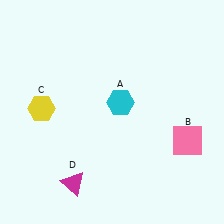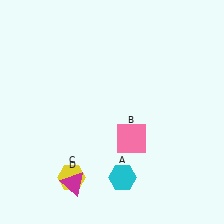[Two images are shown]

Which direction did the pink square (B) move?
The pink square (B) moved left.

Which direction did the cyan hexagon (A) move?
The cyan hexagon (A) moved down.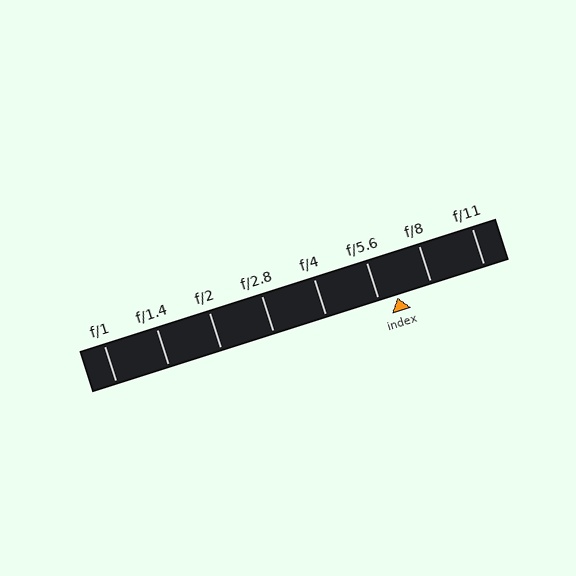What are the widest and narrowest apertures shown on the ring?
The widest aperture shown is f/1 and the narrowest is f/11.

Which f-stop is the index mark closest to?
The index mark is closest to f/5.6.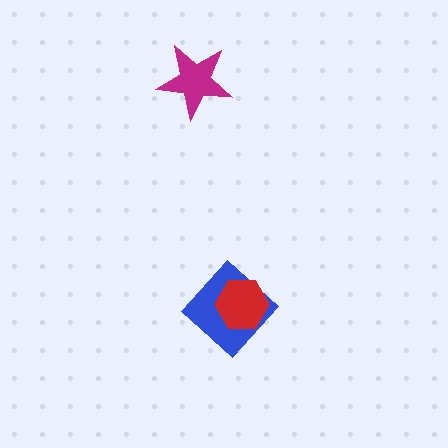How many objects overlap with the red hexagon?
1 object overlaps with the red hexagon.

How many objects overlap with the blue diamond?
1 object overlaps with the blue diamond.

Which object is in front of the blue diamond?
The red hexagon is in front of the blue diamond.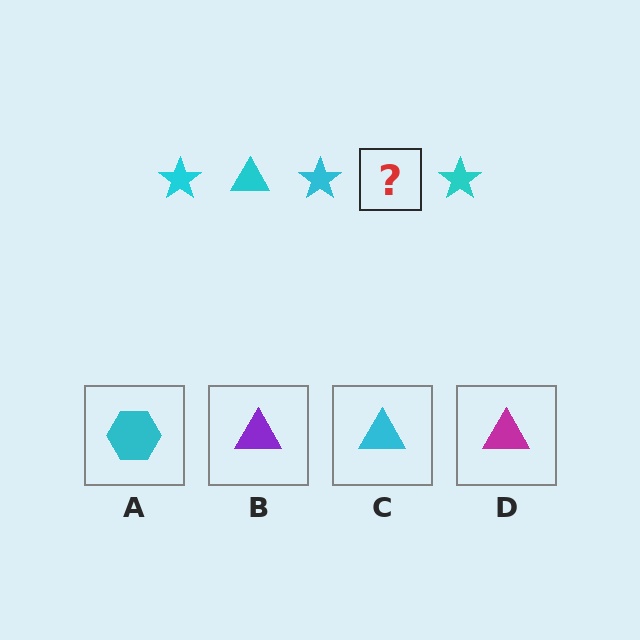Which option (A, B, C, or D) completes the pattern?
C.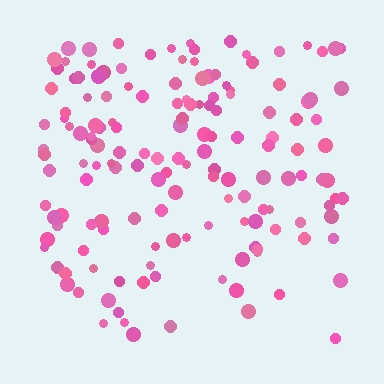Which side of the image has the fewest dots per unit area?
The bottom.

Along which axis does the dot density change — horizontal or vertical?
Vertical.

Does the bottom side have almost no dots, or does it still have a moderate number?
Still a moderate number, just noticeably fewer than the top.